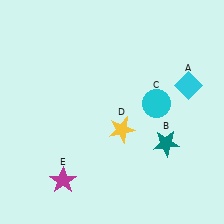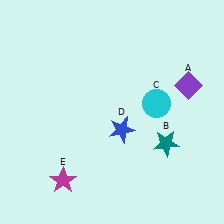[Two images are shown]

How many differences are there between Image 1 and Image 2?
There are 2 differences between the two images.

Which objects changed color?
A changed from cyan to purple. D changed from yellow to blue.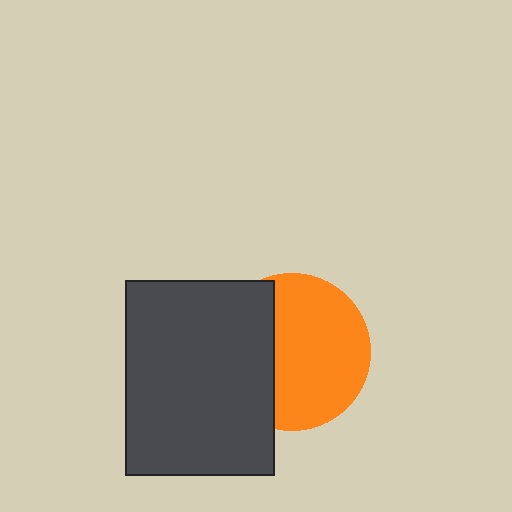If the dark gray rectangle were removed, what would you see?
You would see the complete orange circle.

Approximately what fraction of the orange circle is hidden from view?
Roughly 37% of the orange circle is hidden behind the dark gray rectangle.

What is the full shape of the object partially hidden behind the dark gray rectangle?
The partially hidden object is an orange circle.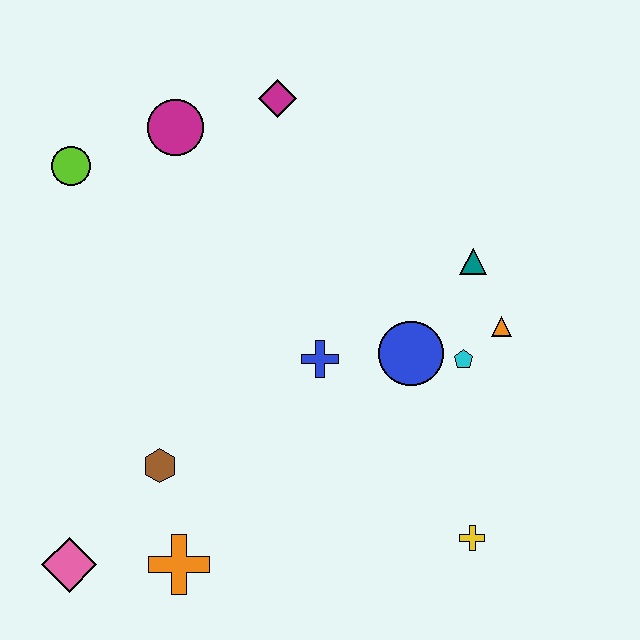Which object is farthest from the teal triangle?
The pink diamond is farthest from the teal triangle.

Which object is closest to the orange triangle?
The cyan pentagon is closest to the orange triangle.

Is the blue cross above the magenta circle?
No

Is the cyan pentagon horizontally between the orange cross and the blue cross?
No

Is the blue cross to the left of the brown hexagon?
No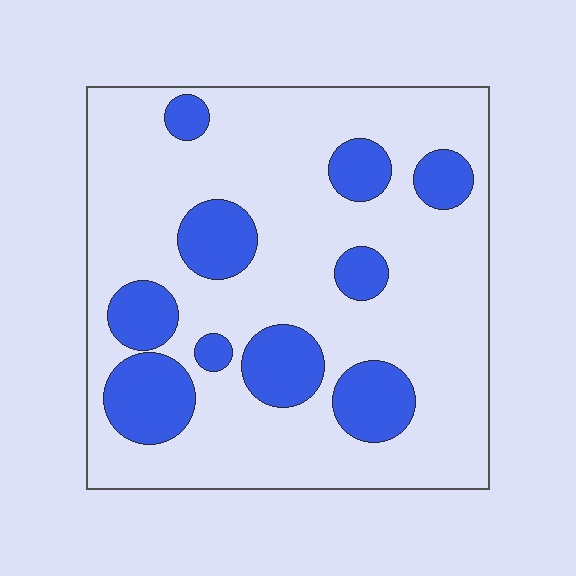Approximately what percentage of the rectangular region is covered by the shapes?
Approximately 25%.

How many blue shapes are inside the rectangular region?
10.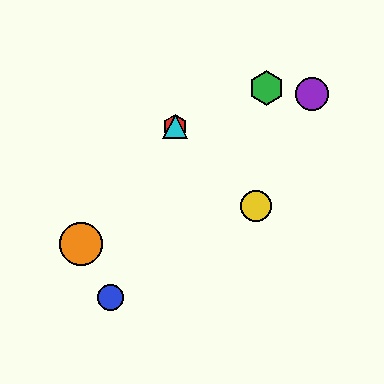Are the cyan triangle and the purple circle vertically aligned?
No, the cyan triangle is at x≈175 and the purple circle is at x≈312.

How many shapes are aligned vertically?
2 shapes (the red hexagon, the cyan triangle) are aligned vertically.